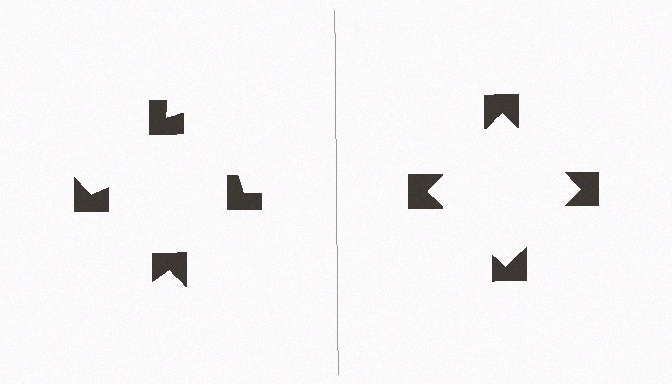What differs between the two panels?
The notched squares are positioned identically on both sides; only the wedge orientations differ. On the right they align to a square; on the left they are misaligned.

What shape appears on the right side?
An illusory square.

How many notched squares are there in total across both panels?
8 — 4 on each side.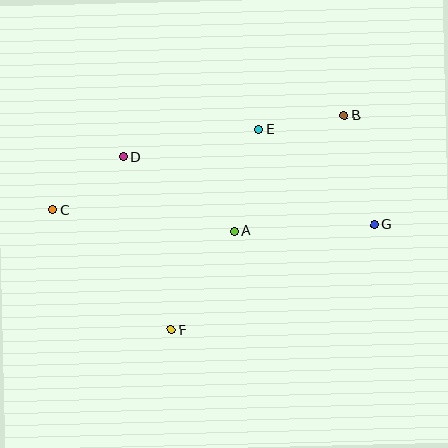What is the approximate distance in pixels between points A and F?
The distance between A and F is approximately 117 pixels.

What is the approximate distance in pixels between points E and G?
The distance between E and G is approximately 150 pixels.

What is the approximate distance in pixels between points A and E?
The distance between A and E is approximately 104 pixels.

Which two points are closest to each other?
Points B and E are closest to each other.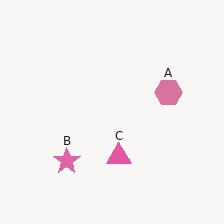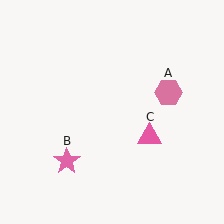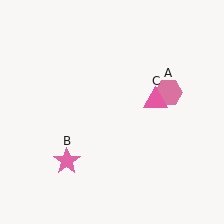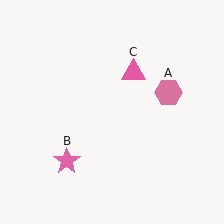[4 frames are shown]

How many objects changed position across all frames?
1 object changed position: pink triangle (object C).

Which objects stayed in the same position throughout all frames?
Pink hexagon (object A) and pink star (object B) remained stationary.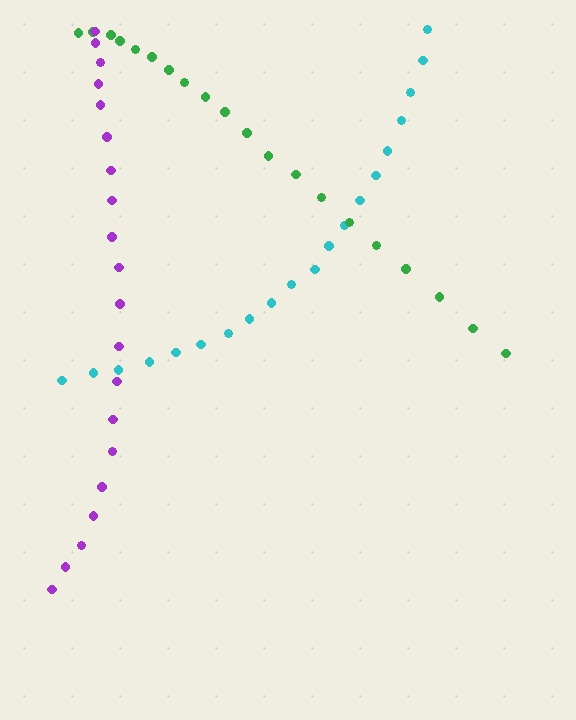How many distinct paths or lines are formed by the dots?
There are 3 distinct paths.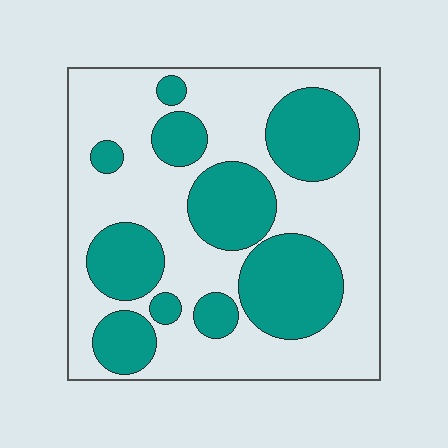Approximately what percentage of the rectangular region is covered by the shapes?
Approximately 40%.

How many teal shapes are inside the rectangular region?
10.